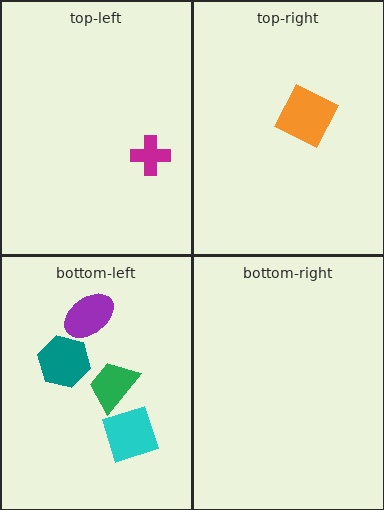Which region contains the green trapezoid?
The bottom-left region.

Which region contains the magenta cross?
The top-left region.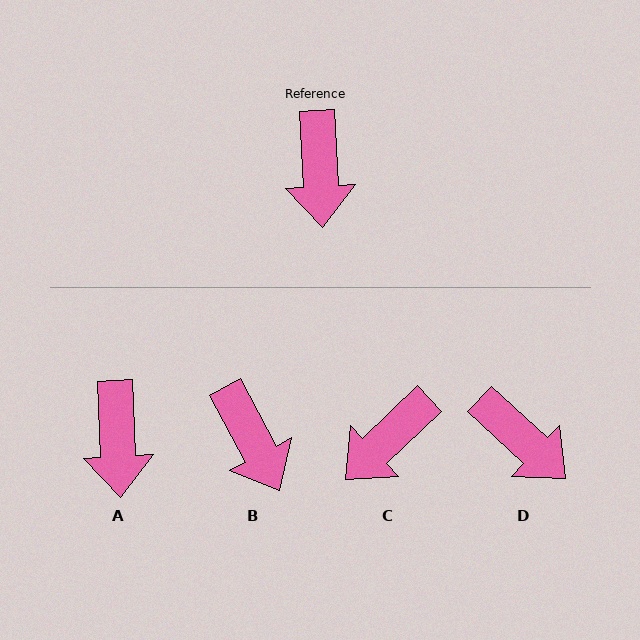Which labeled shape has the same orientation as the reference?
A.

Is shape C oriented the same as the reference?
No, it is off by about 49 degrees.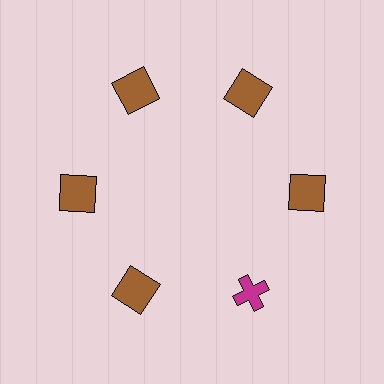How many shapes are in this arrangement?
There are 6 shapes arranged in a ring pattern.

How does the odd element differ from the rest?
It differs in both color (magenta instead of brown) and shape (cross instead of square).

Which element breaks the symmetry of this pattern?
The magenta cross at roughly the 5 o'clock position breaks the symmetry. All other shapes are brown squares.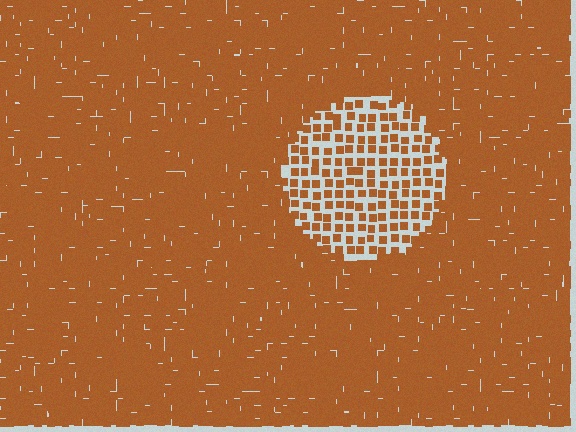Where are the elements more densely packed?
The elements are more densely packed outside the circle boundary.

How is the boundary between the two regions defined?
The boundary is defined by a change in element density (approximately 2.6x ratio). All elements are the same color, size, and shape.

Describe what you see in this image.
The image contains small brown elements arranged at two different densities. A circle-shaped region is visible where the elements are less densely packed than the surrounding area.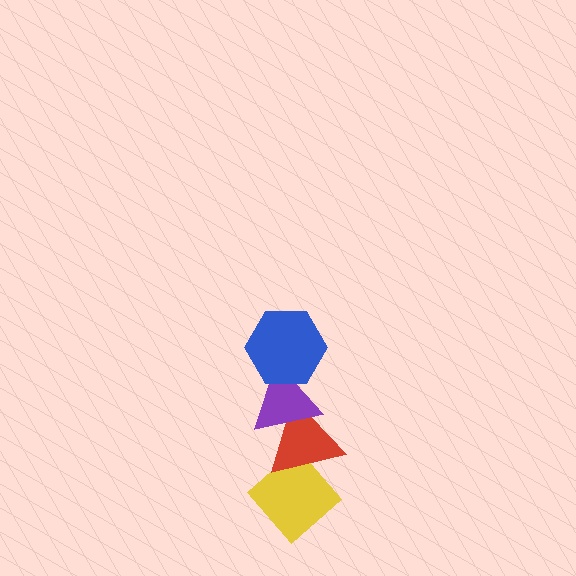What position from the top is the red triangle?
The red triangle is 3rd from the top.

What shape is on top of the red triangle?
The purple triangle is on top of the red triangle.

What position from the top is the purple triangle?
The purple triangle is 2nd from the top.